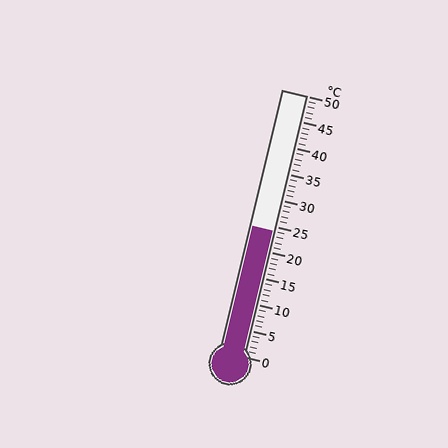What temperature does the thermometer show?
The thermometer shows approximately 24°C.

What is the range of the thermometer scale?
The thermometer scale ranges from 0°C to 50°C.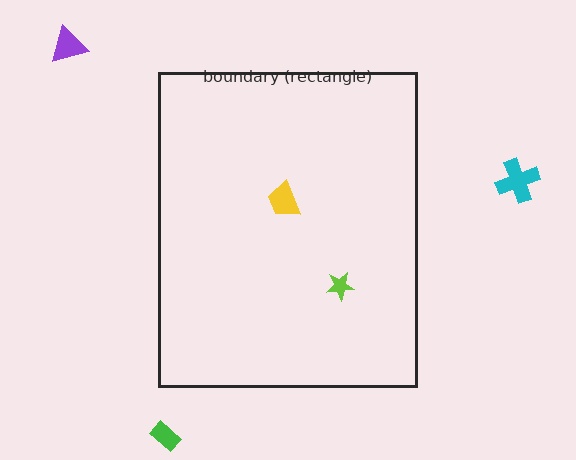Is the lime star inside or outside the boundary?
Inside.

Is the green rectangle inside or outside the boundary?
Outside.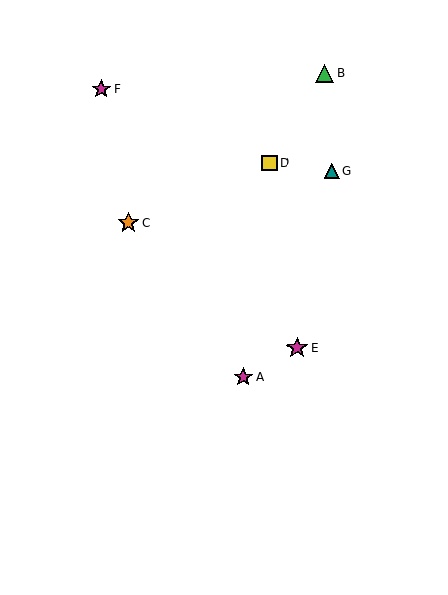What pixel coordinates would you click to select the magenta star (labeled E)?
Click at (297, 348) to select the magenta star E.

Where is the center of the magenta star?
The center of the magenta star is at (102, 89).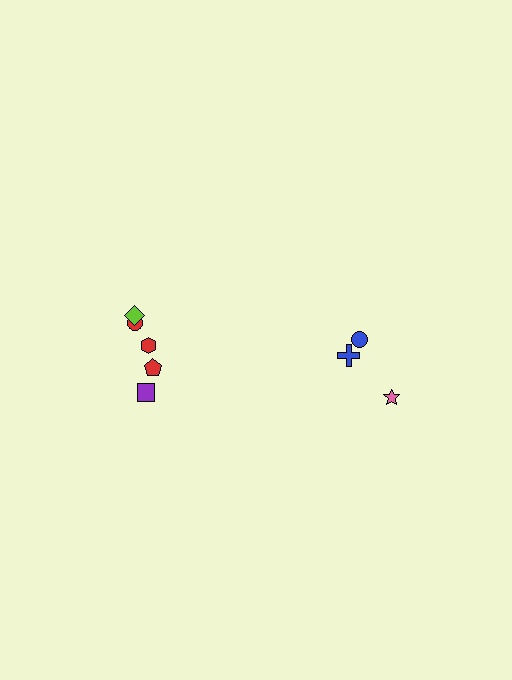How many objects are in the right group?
There are 3 objects.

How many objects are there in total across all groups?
There are 8 objects.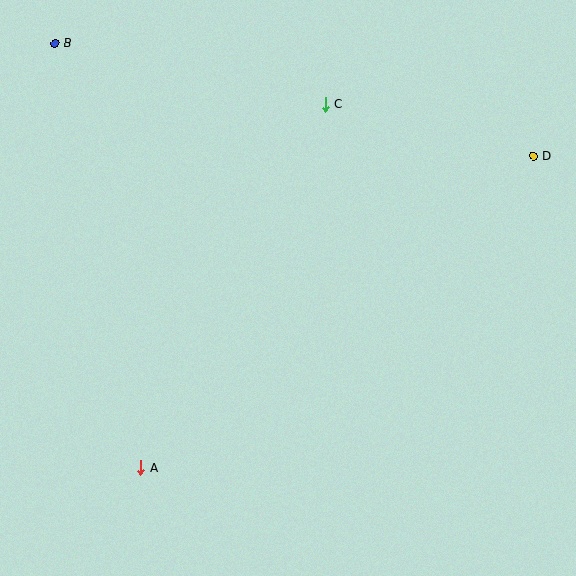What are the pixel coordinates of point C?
Point C is at (325, 104).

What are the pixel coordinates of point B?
Point B is at (55, 43).